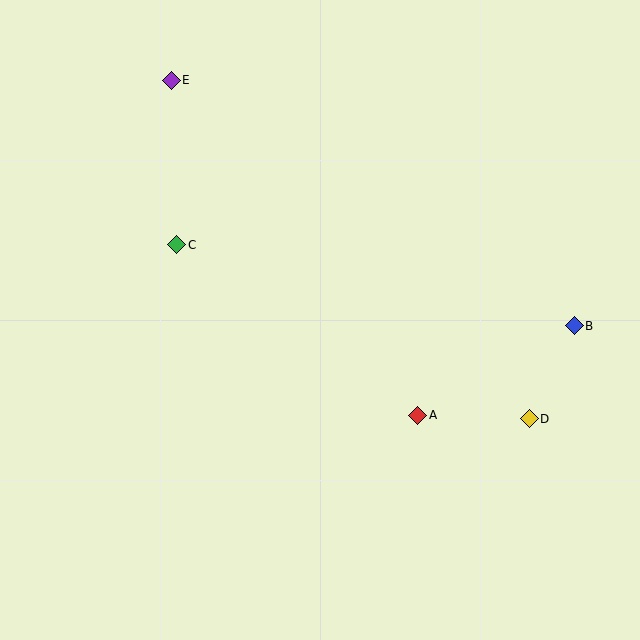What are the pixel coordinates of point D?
Point D is at (529, 419).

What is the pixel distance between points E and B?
The distance between E and B is 472 pixels.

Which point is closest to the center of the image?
Point A at (418, 416) is closest to the center.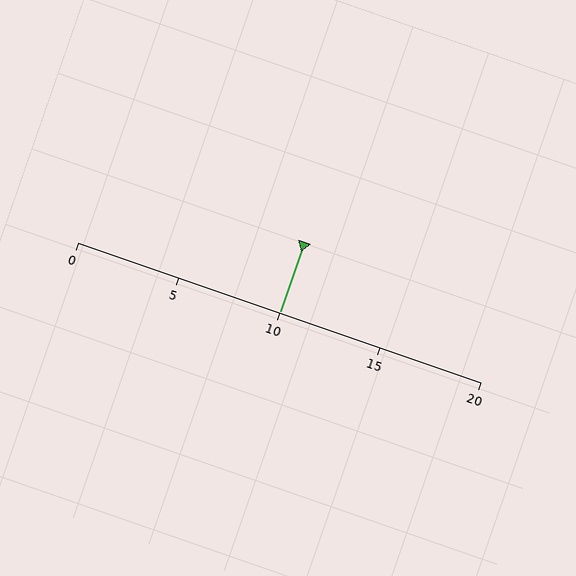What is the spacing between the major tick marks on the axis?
The major ticks are spaced 5 apart.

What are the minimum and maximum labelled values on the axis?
The axis runs from 0 to 20.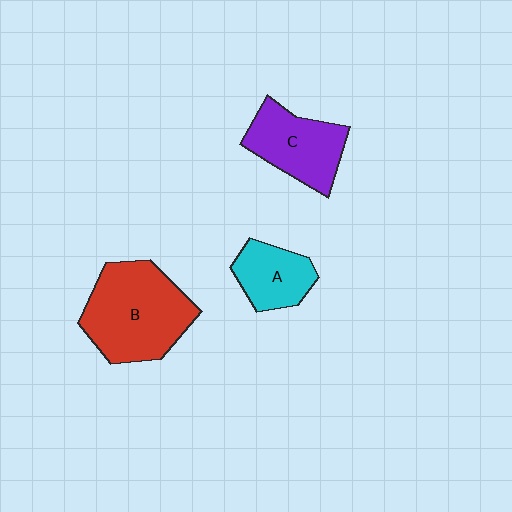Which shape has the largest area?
Shape B (red).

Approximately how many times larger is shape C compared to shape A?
Approximately 1.4 times.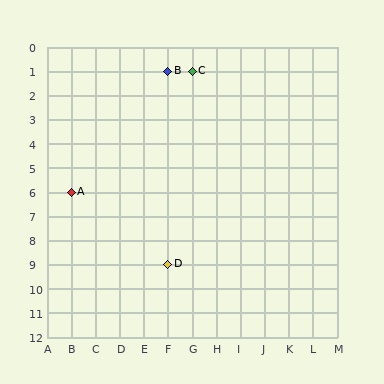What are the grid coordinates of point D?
Point D is at grid coordinates (F, 9).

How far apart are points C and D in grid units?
Points C and D are 1 column and 8 rows apart (about 8.1 grid units diagonally).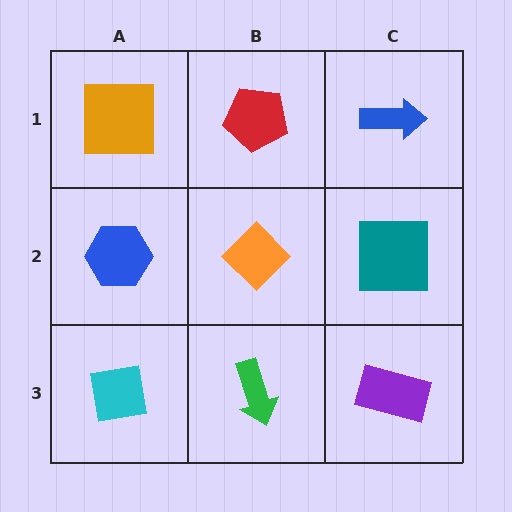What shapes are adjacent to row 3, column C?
A teal square (row 2, column C), a green arrow (row 3, column B).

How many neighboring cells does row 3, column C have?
2.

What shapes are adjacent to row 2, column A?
An orange square (row 1, column A), a cyan square (row 3, column A), an orange diamond (row 2, column B).